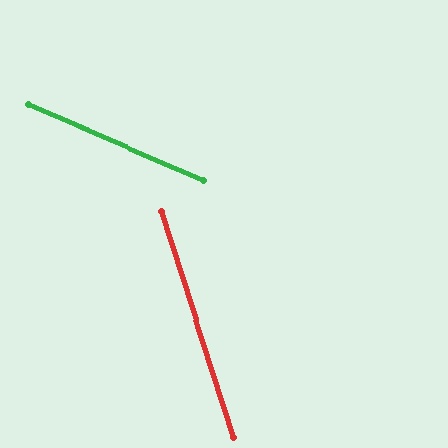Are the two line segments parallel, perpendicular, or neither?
Neither parallel nor perpendicular — they differ by about 49°.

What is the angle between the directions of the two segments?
Approximately 49 degrees.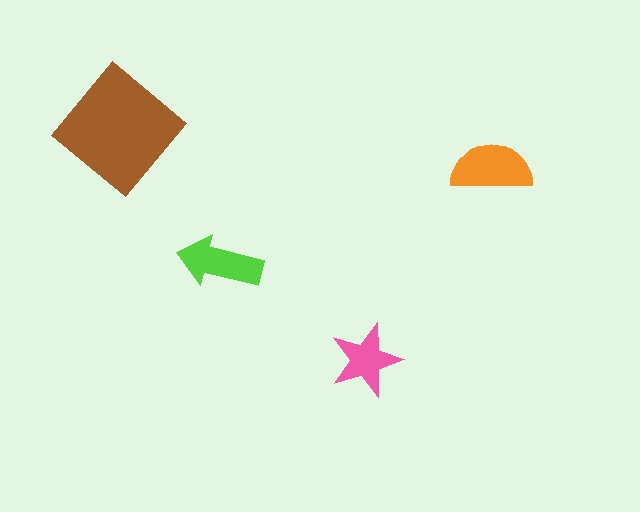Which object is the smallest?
The pink star.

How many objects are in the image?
There are 4 objects in the image.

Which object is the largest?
The brown diamond.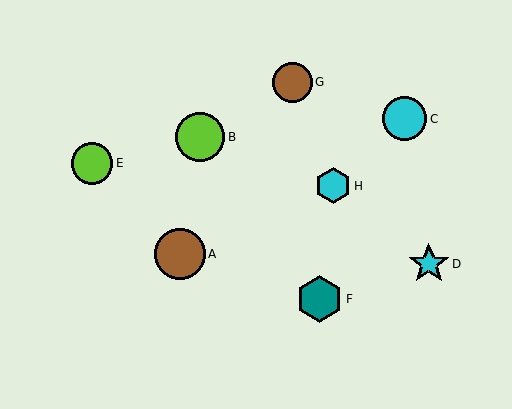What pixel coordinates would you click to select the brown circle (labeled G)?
Click at (292, 82) to select the brown circle G.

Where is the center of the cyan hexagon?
The center of the cyan hexagon is at (333, 186).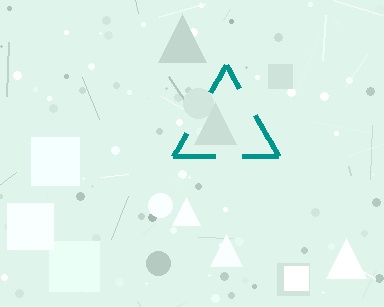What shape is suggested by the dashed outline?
The dashed outline suggests a triangle.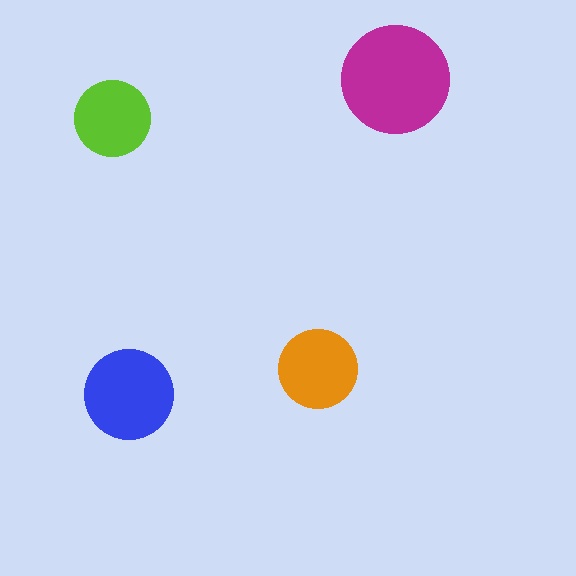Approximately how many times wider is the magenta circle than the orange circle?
About 1.5 times wider.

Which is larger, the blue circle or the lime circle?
The blue one.